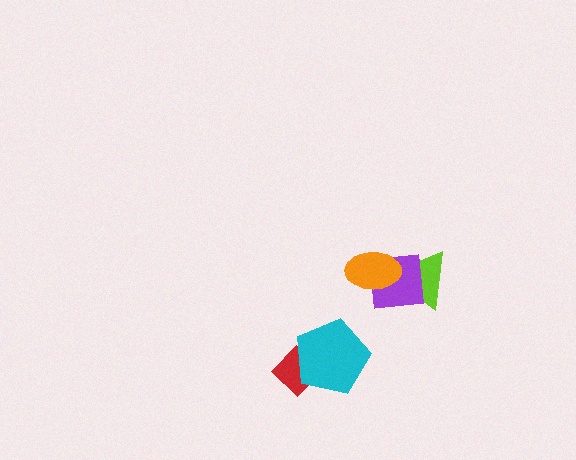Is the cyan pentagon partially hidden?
No, no other shape covers it.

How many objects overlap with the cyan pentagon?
1 object overlaps with the cyan pentagon.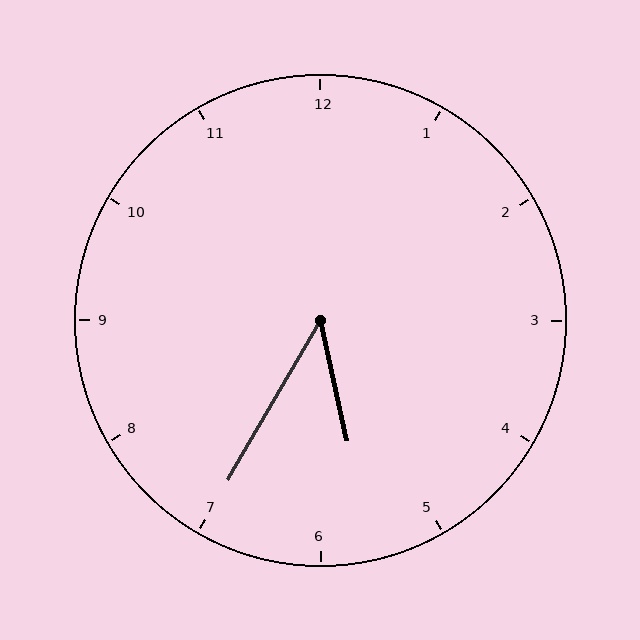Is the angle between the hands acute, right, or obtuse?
It is acute.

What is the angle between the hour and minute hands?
Approximately 42 degrees.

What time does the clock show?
5:35.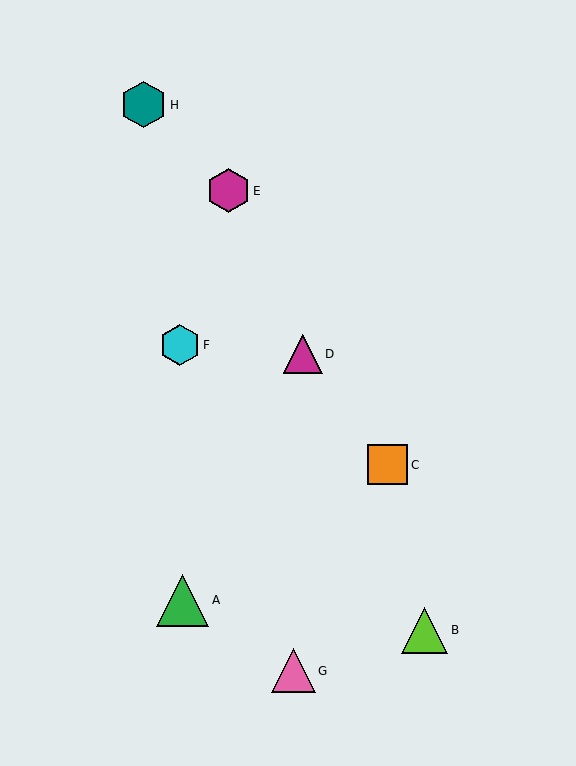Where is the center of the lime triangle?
The center of the lime triangle is at (425, 630).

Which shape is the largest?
The green triangle (labeled A) is the largest.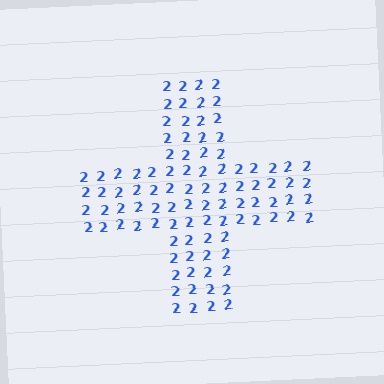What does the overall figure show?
The overall figure shows a cross.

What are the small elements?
The small elements are digit 2's.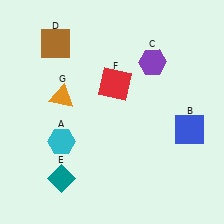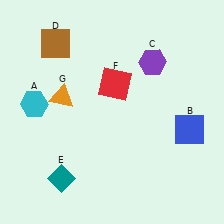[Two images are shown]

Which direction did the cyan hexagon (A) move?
The cyan hexagon (A) moved up.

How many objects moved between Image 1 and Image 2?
1 object moved between the two images.